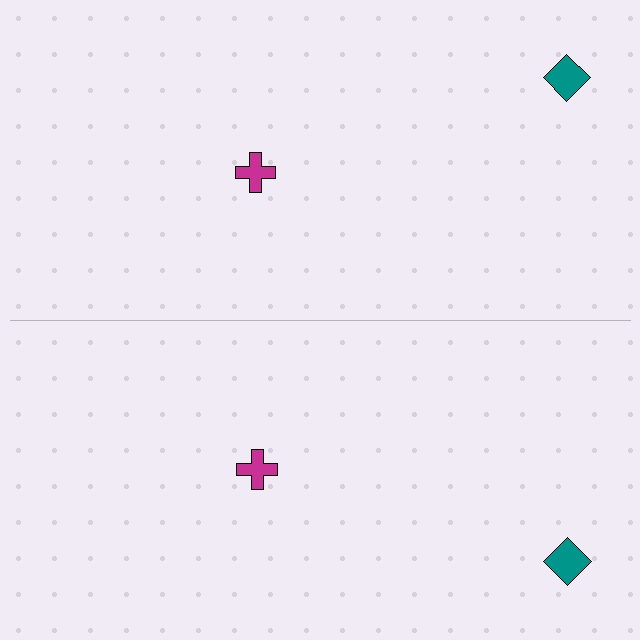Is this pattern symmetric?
Yes, this pattern has bilateral (reflection) symmetry.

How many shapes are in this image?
There are 4 shapes in this image.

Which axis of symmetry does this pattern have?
The pattern has a horizontal axis of symmetry running through the center of the image.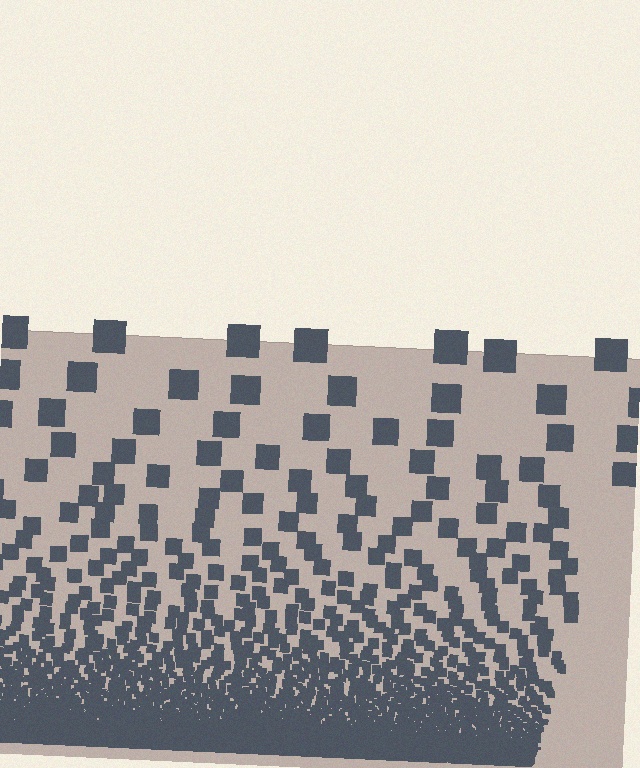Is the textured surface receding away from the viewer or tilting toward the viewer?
The surface appears to tilt toward the viewer. Texture elements get larger and sparser toward the top.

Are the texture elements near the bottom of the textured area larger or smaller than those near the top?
Smaller. The gradient is inverted — elements near the bottom are smaller and denser.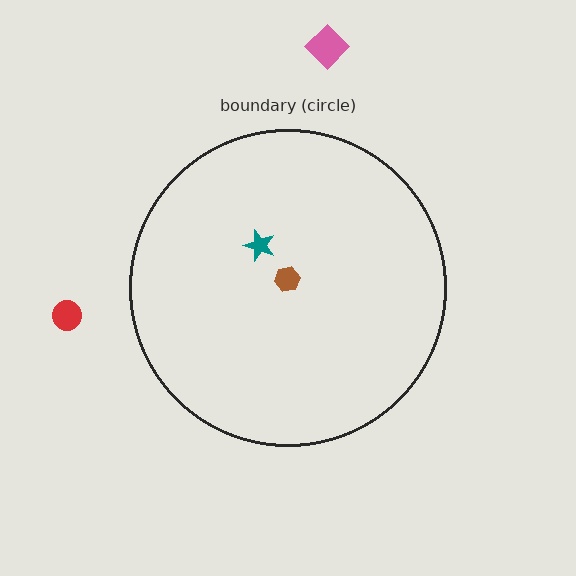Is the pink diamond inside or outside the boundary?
Outside.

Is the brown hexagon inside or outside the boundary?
Inside.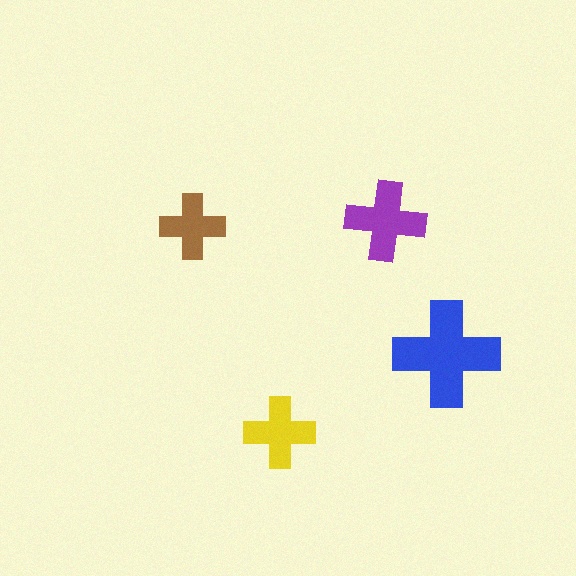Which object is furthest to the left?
The brown cross is leftmost.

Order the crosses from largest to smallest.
the blue one, the purple one, the yellow one, the brown one.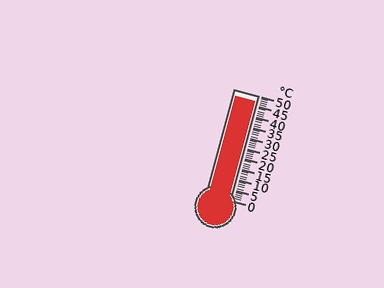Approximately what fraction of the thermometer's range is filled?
The thermometer is filled to approximately 95% of its range.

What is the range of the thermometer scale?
The thermometer scale ranges from 0°C to 50°C.